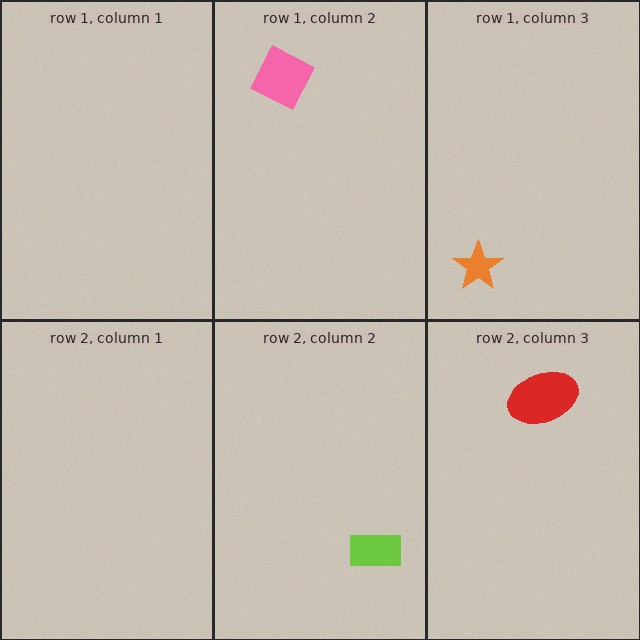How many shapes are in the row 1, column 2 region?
1.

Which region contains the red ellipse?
The row 2, column 3 region.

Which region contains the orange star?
The row 1, column 3 region.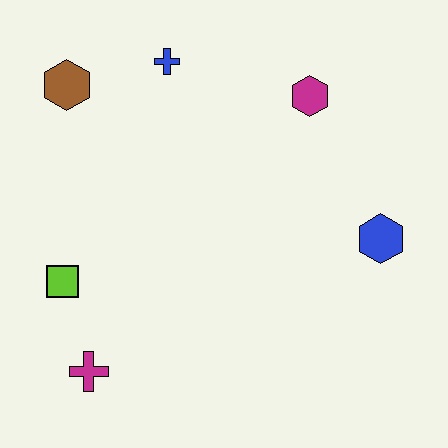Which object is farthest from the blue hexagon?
The brown hexagon is farthest from the blue hexagon.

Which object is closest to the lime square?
The magenta cross is closest to the lime square.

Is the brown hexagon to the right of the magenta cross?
No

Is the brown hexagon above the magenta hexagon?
Yes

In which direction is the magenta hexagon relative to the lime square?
The magenta hexagon is to the right of the lime square.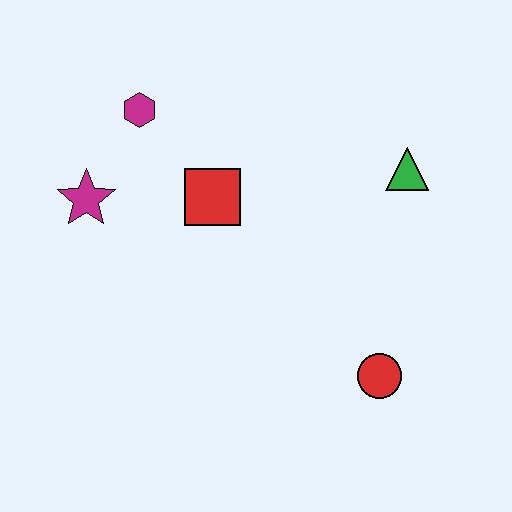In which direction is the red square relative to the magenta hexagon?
The red square is below the magenta hexagon.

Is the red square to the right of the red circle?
No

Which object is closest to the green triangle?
The red square is closest to the green triangle.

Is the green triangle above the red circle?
Yes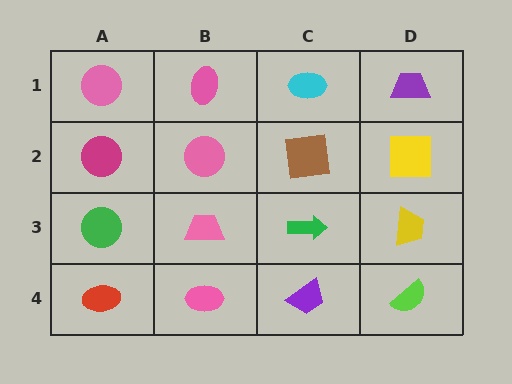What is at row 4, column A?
A red ellipse.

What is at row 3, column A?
A green circle.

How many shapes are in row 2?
4 shapes.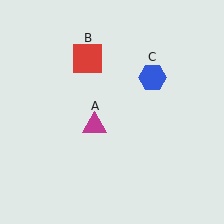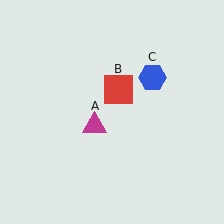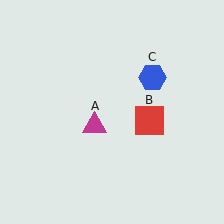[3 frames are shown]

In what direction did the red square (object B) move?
The red square (object B) moved down and to the right.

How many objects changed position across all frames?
1 object changed position: red square (object B).